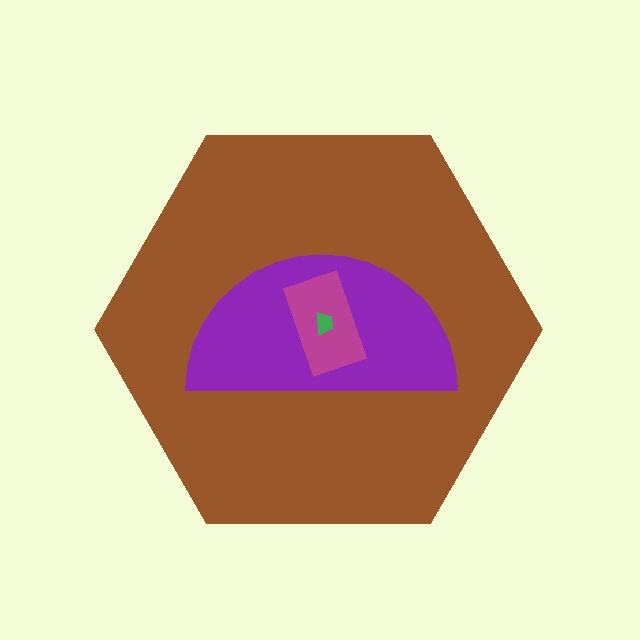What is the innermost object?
The green trapezoid.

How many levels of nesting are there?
4.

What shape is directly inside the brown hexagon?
The purple semicircle.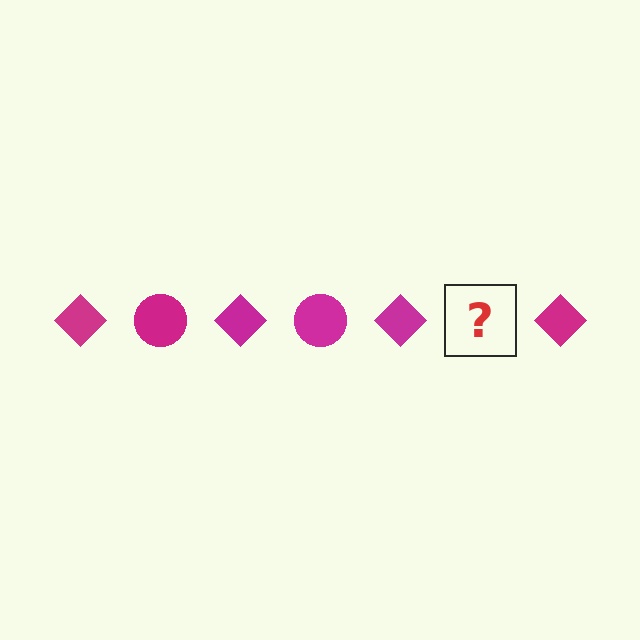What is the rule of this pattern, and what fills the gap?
The rule is that the pattern cycles through diamond, circle shapes in magenta. The gap should be filled with a magenta circle.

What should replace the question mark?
The question mark should be replaced with a magenta circle.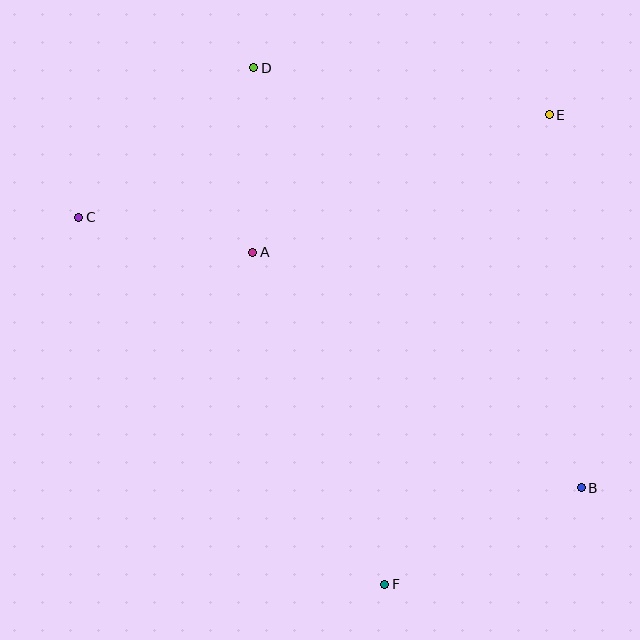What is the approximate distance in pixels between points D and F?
The distance between D and F is approximately 533 pixels.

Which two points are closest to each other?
Points A and C are closest to each other.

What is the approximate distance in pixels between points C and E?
The distance between C and E is approximately 481 pixels.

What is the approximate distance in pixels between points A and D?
The distance between A and D is approximately 184 pixels.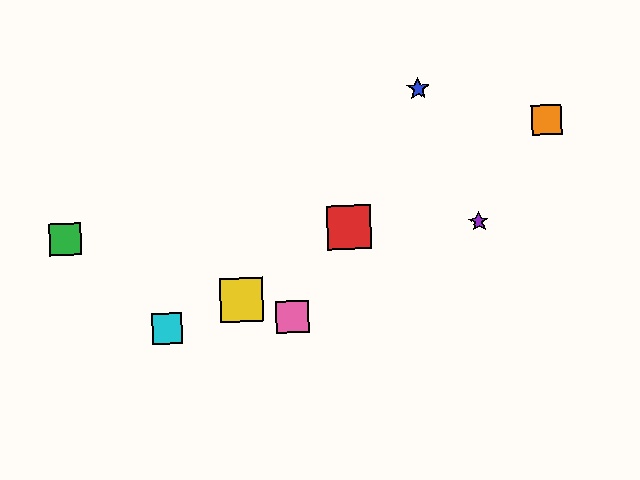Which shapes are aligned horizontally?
The red square, the green square, the purple star are aligned horizontally.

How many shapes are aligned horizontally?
3 shapes (the red square, the green square, the purple star) are aligned horizontally.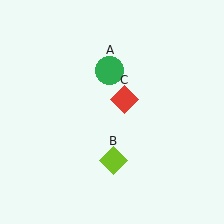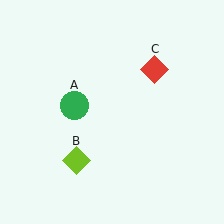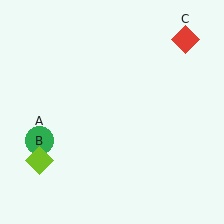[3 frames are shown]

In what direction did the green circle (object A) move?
The green circle (object A) moved down and to the left.